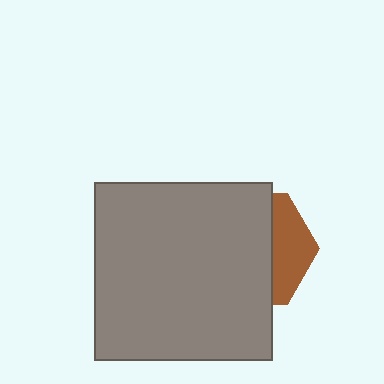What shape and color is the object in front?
The object in front is a gray square.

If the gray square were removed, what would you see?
You would see the complete brown hexagon.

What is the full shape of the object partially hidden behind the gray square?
The partially hidden object is a brown hexagon.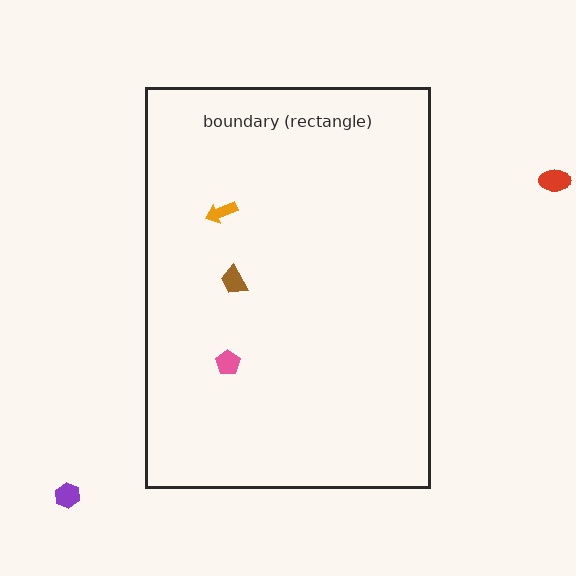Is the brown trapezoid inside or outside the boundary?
Inside.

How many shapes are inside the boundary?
3 inside, 2 outside.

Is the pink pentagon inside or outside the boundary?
Inside.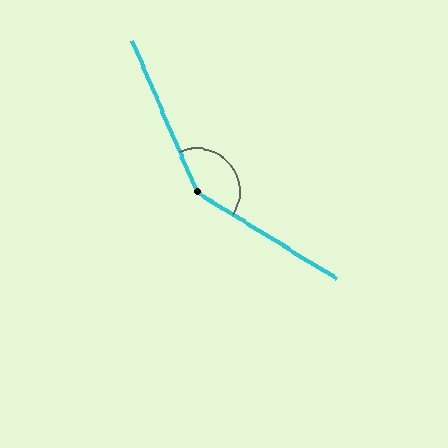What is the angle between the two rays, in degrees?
Approximately 145 degrees.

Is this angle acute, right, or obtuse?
It is obtuse.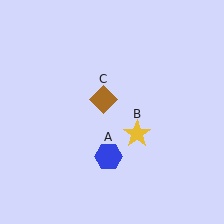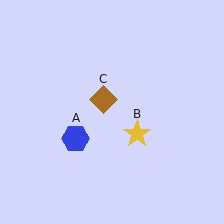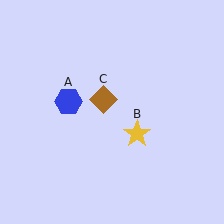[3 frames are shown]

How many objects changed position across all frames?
1 object changed position: blue hexagon (object A).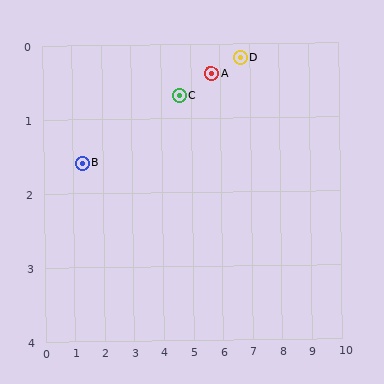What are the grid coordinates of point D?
Point D is at approximately (6.7, 0.2).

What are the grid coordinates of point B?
Point B is at approximately (1.3, 1.6).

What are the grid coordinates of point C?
Point C is at approximately (4.6, 0.7).